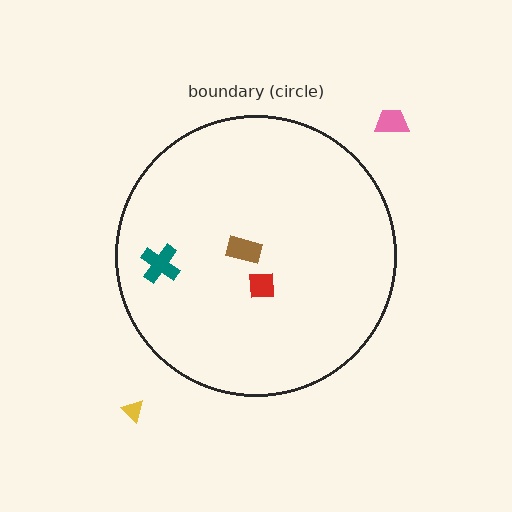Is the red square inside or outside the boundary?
Inside.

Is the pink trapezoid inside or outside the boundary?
Outside.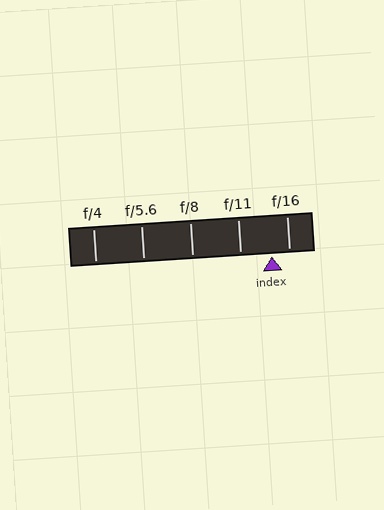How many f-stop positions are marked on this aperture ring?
There are 5 f-stop positions marked.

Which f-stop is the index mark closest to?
The index mark is closest to f/16.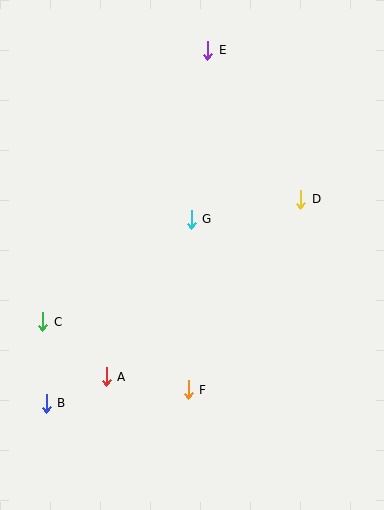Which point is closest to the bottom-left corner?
Point B is closest to the bottom-left corner.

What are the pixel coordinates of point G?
Point G is at (191, 219).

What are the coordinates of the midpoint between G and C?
The midpoint between G and C is at (117, 271).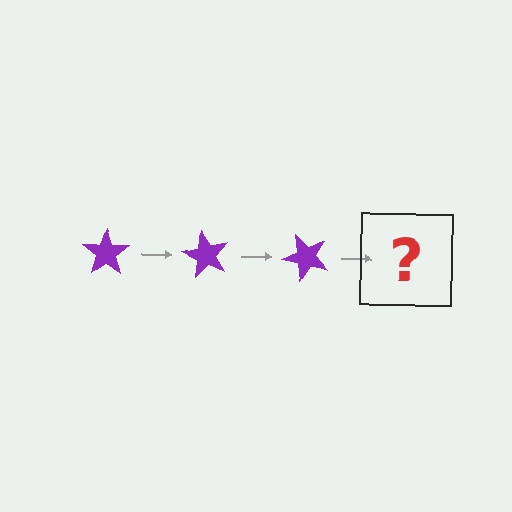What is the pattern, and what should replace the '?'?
The pattern is that the star rotates 60 degrees each step. The '?' should be a purple star rotated 180 degrees.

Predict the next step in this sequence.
The next step is a purple star rotated 180 degrees.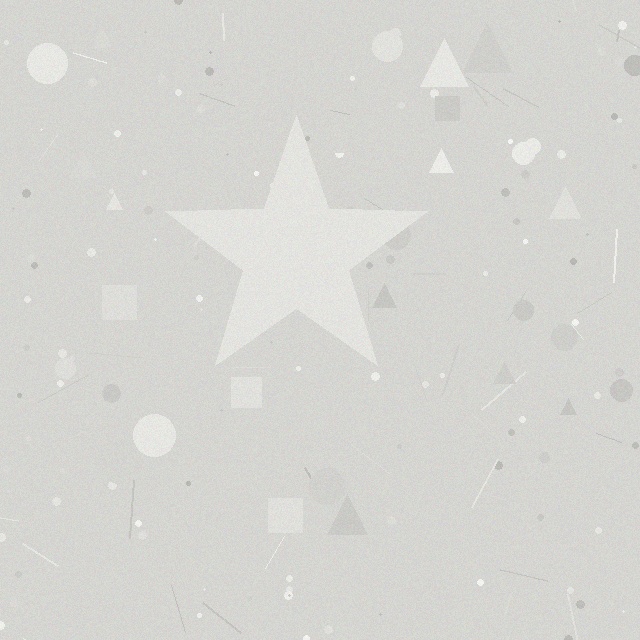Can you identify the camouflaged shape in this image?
The camouflaged shape is a star.